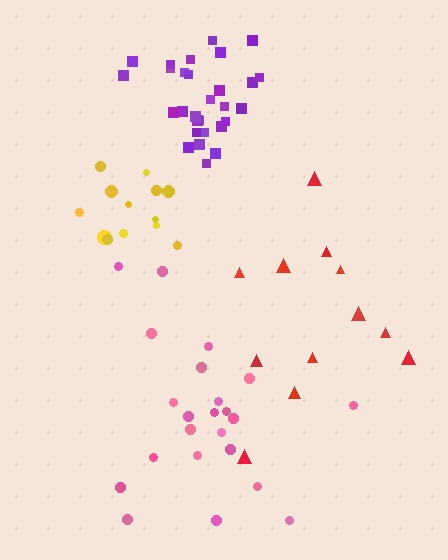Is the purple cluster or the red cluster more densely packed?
Purple.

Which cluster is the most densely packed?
Purple.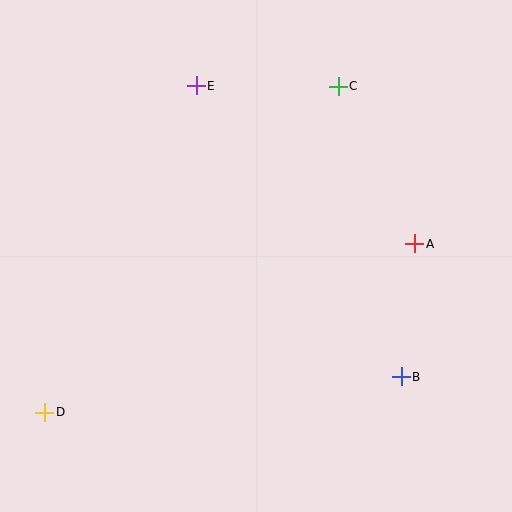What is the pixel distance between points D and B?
The distance between D and B is 358 pixels.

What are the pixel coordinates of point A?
Point A is at (415, 244).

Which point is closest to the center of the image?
Point A at (415, 244) is closest to the center.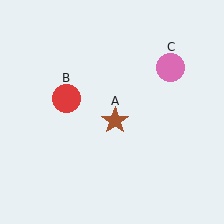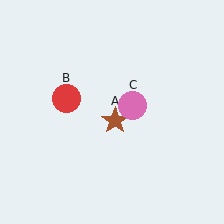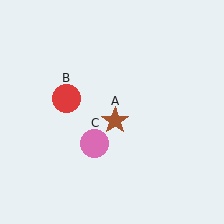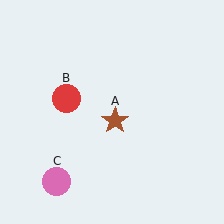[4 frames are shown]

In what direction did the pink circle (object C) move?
The pink circle (object C) moved down and to the left.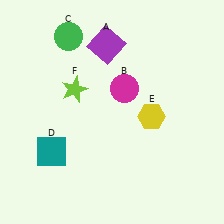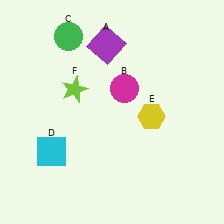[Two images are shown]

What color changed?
The square (D) changed from teal in Image 1 to cyan in Image 2.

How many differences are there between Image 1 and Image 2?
There is 1 difference between the two images.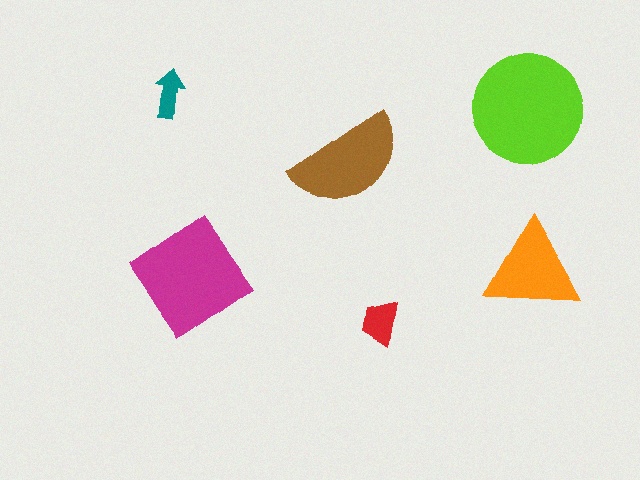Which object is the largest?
The lime circle.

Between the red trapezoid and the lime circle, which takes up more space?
The lime circle.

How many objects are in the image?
There are 6 objects in the image.